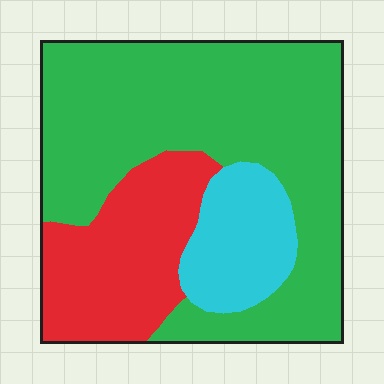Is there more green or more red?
Green.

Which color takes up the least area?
Cyan, at roughly 15%.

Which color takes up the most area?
Green, at roughly 60%.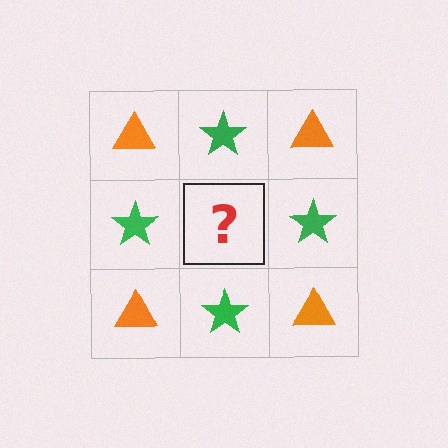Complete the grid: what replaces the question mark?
The question mark should be replaced with an orange triangle.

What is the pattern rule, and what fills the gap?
The rule is that it alternates orange triangle and green star in a checkerboard pattern. The gap should be filled with an orange triangle.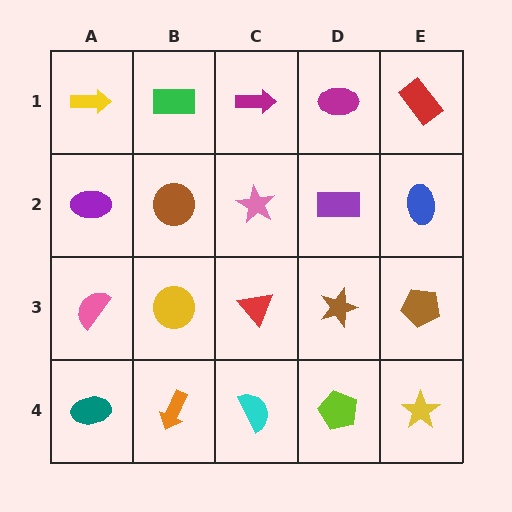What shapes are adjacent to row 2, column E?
A red rectangle (row 1, column E), a brown pentagon (row 3, column E), a purple rectangle (row 2, column D).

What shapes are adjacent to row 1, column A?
A purple ellipse (row 2, column A), a green rectangle (row 1, column B).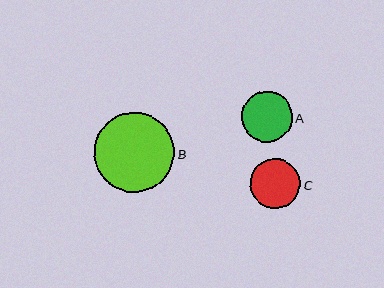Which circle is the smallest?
Circle C is the smallest with a size of approximately 51 pixels.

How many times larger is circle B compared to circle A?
Circle B is approximately 1.6 times the size of circle A.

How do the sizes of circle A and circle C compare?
Circle A and circle C are approximately the same size.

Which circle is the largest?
Circle B is the largest with a size of approximately 80 pixels.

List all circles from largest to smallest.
From largest to smallest: B, A, C.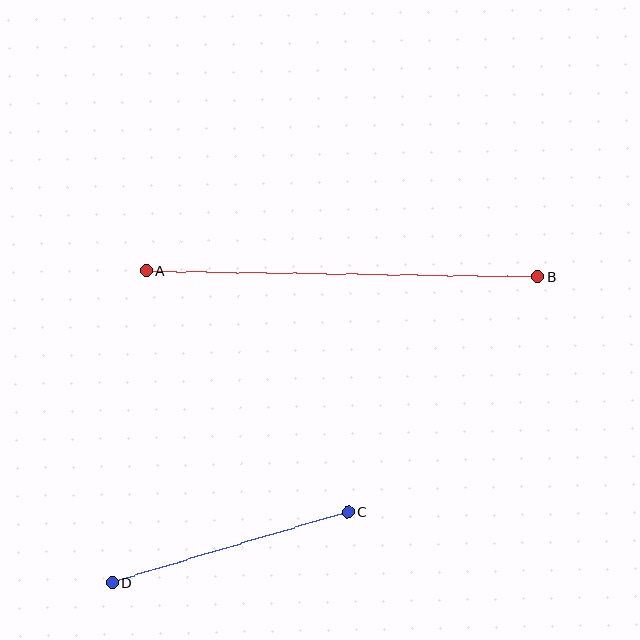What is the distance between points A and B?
The distance is approximately 392 pixels.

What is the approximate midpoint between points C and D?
The midpoint is at approximately (230, 548) pixels.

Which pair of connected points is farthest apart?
Points A and B are farthest apart.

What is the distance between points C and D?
The distance is approximately 246 pixels.